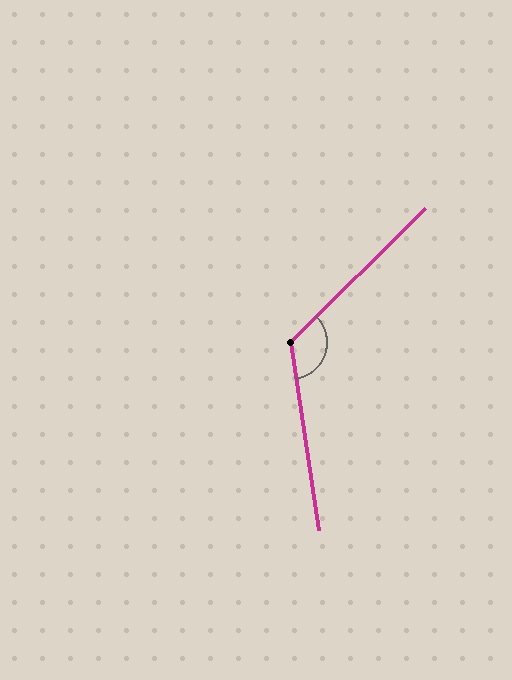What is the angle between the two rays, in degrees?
Approximately 127 degrees.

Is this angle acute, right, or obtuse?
It is obtuse.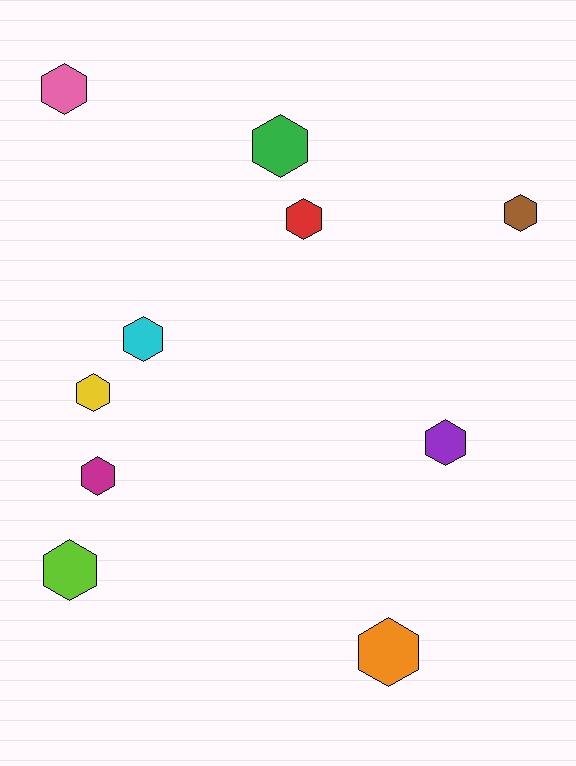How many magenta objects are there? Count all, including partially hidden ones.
There is 1 magenta object.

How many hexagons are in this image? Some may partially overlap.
There are 10 hexagons.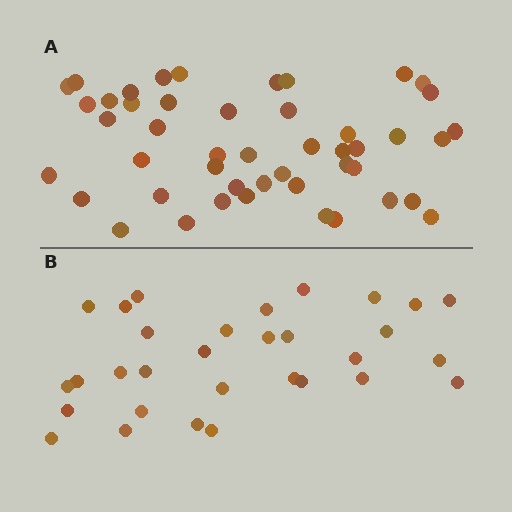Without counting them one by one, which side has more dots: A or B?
Region A (the top region) has more dots.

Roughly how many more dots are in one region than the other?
Region A has approximately 15 more dots than region B.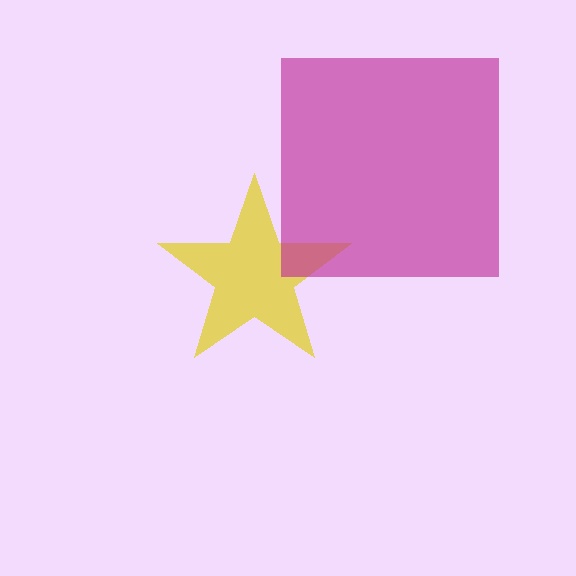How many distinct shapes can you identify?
There are 2 distinct shapes: a yellow star, a magenta square.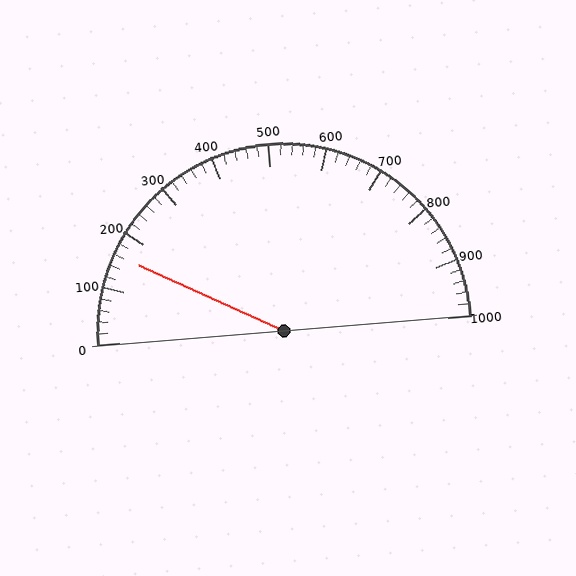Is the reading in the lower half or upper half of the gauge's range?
The reading is in the lower half of the range (0 to 1000).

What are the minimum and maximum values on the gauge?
The gauge ranges from 0 to 1000.